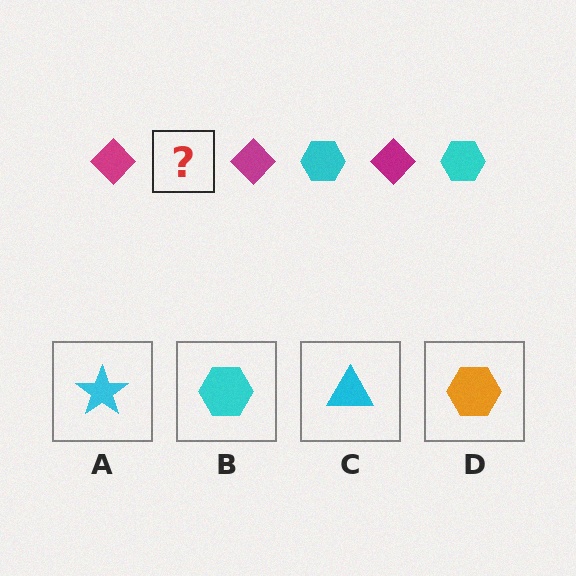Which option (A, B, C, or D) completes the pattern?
B.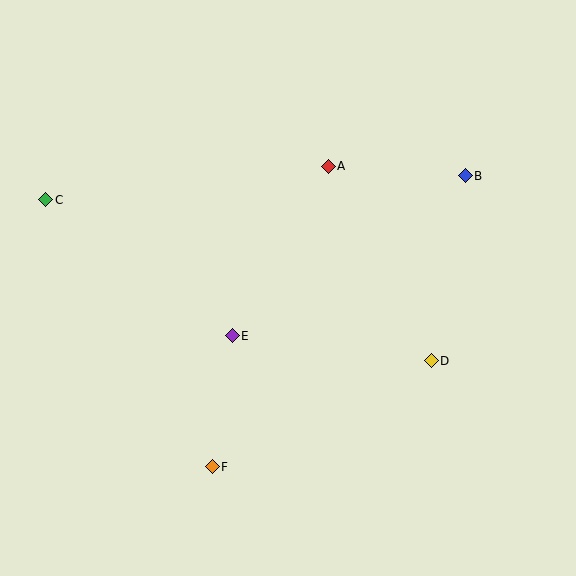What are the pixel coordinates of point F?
Point F is at (212, 467).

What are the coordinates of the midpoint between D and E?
The midpoint between D and E is at (332, 348).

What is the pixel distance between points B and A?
The distance between B and A is 137 pixels.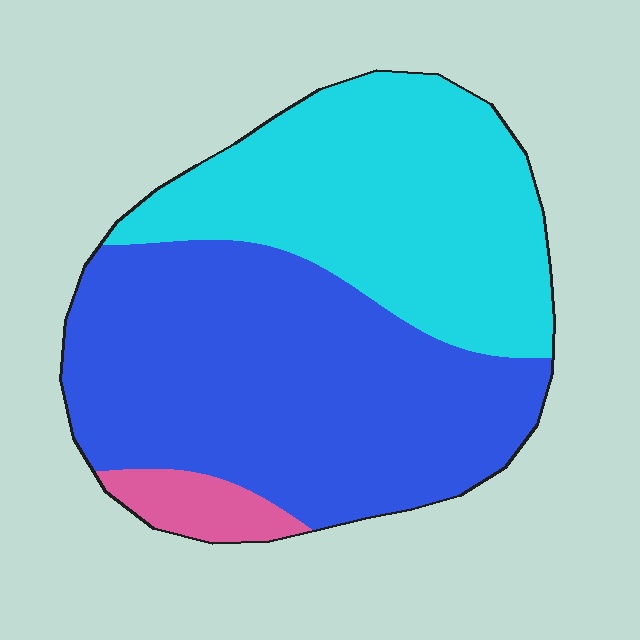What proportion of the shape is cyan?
Cyan takes up about two fifths (2/5) of the shape.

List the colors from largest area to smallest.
From largest to smallest: blue, cyan, pink.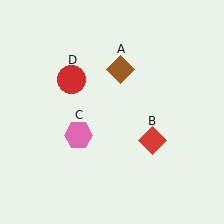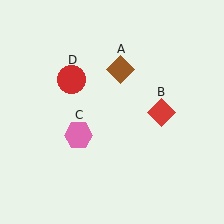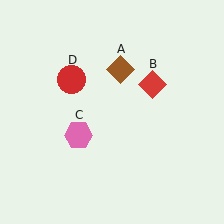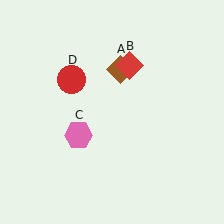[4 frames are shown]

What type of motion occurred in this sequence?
The red diamond (object B) rotated counterclockwise around the center of the scene.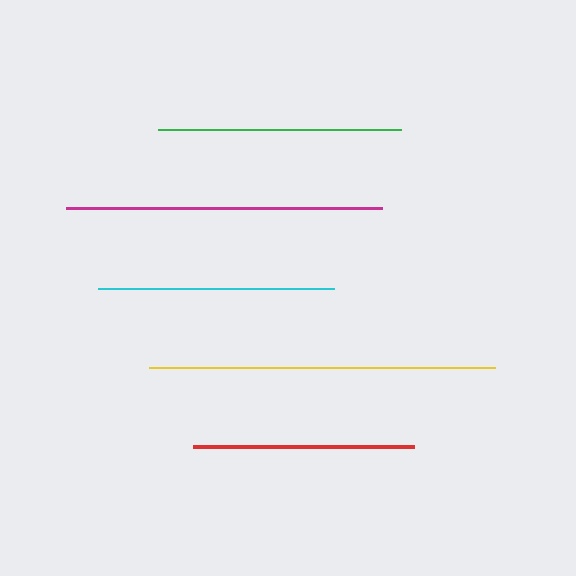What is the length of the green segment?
The green segment is approximately 243 pixels long.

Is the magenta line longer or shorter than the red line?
The magenta line is longer than the red line.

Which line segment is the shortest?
The red line is the shortest at approximately 220 pixels.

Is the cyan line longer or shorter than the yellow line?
The yellow line is longer than the cyan line.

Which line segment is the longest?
The yellow line is the longest at approximately 346 pixels.